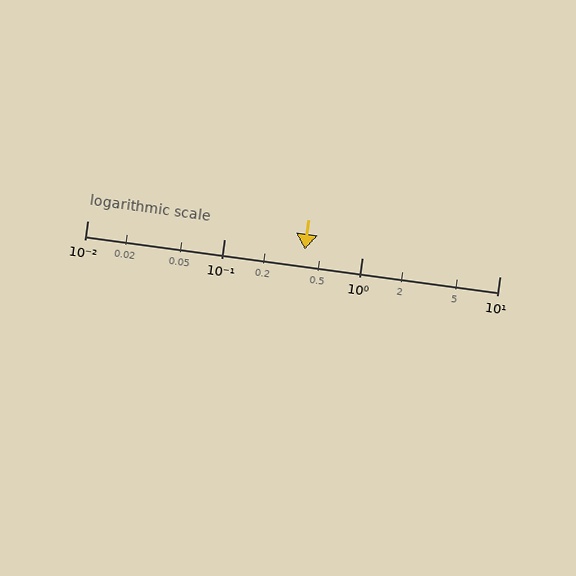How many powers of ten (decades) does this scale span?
The scale spans 3 decades, from 0.01 to 10.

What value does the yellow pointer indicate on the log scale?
The pointer indicates approximately 0.38.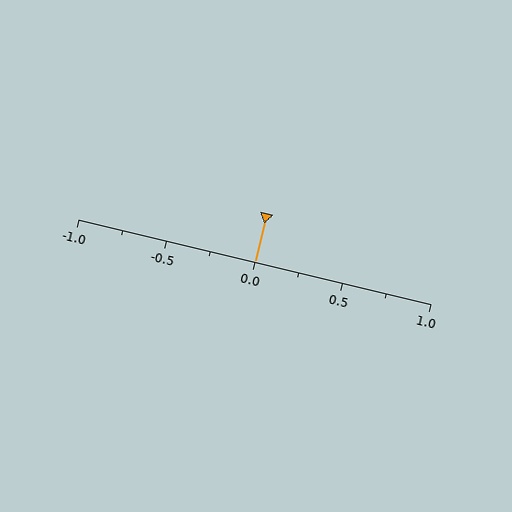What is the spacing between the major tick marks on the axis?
The major ticks are spaced 0.5 apart.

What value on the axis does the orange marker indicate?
The marker indicates approximately 0.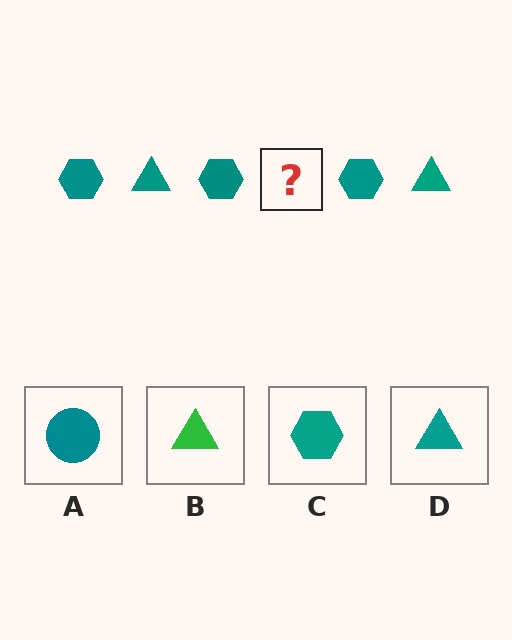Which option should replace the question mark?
Option D.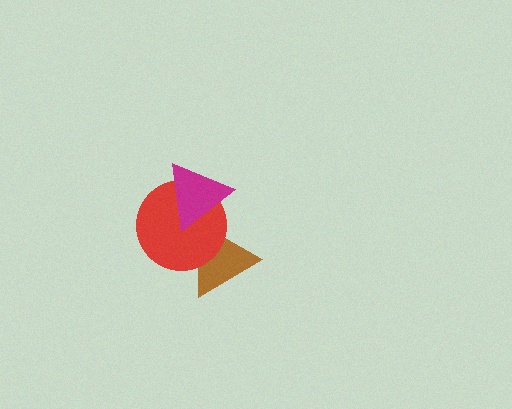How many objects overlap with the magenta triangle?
2 objects overlap with the magenta triangle.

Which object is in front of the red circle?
The magenta triangle is in front of the red circle.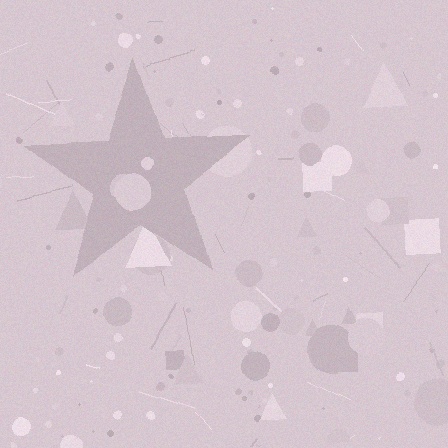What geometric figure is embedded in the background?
A star is embedded in the background.